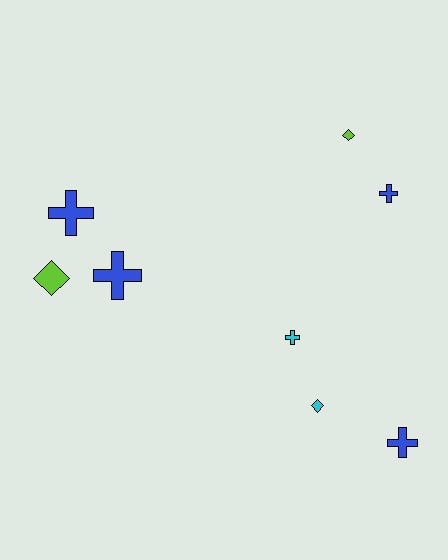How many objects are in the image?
There are 8 objects.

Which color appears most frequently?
Blue, with 4 objects.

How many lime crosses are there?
There are no lime crosses.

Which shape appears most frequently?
Cross, with 5 objects.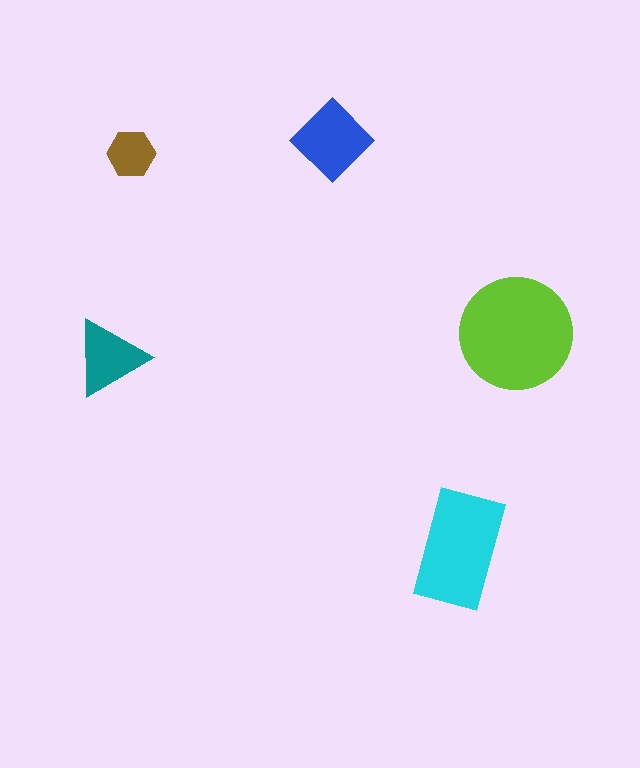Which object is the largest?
The lime circle.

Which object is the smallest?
The brown hexagon.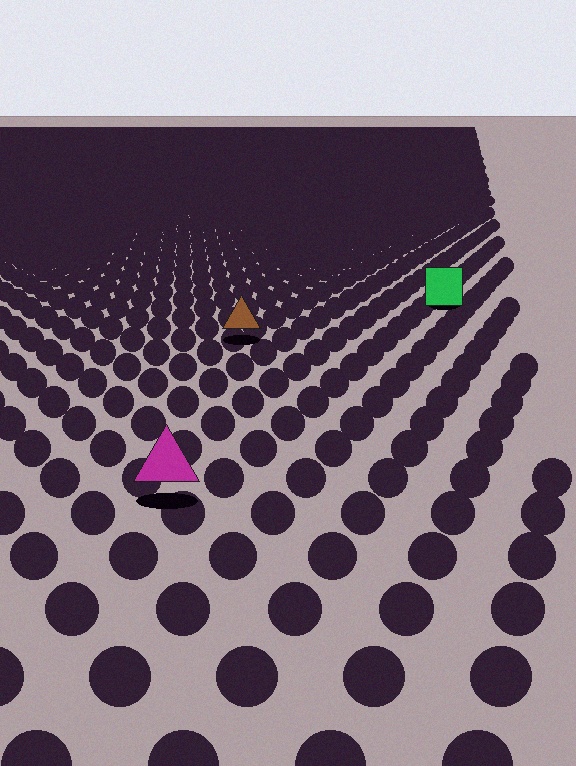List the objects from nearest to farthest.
From nearest to farthest: the magenta triangle, the brown triangle, the green square.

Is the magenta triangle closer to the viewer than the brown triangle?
Yes. The magenta triangle is closer — you can tell from the texture gradient: the ground texture is coarser near it.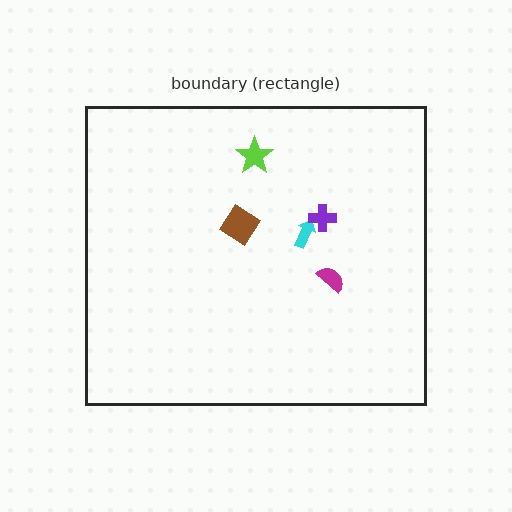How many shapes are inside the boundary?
5 inside, 0 outside.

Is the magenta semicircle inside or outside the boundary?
Inside.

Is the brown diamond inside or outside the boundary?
Inside.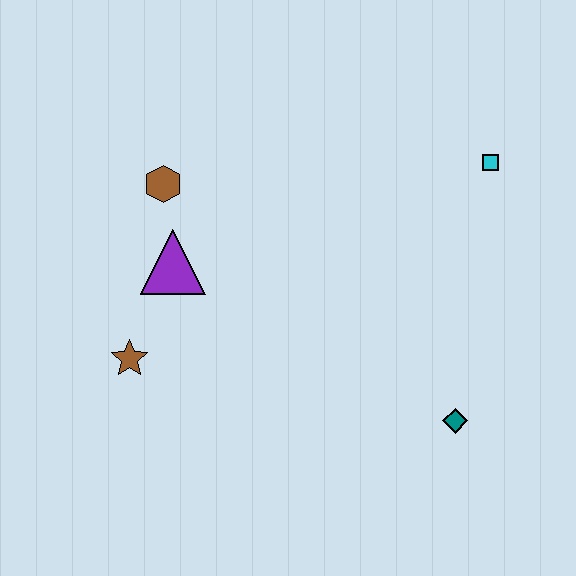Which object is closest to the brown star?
The purple triangle is closest to the brown star.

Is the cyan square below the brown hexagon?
No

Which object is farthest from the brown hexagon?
The teal diamond is farthest from the brown hexagon.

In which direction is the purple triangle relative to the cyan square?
The purple triangle is to the left of the cyan square.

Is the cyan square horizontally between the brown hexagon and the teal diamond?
No